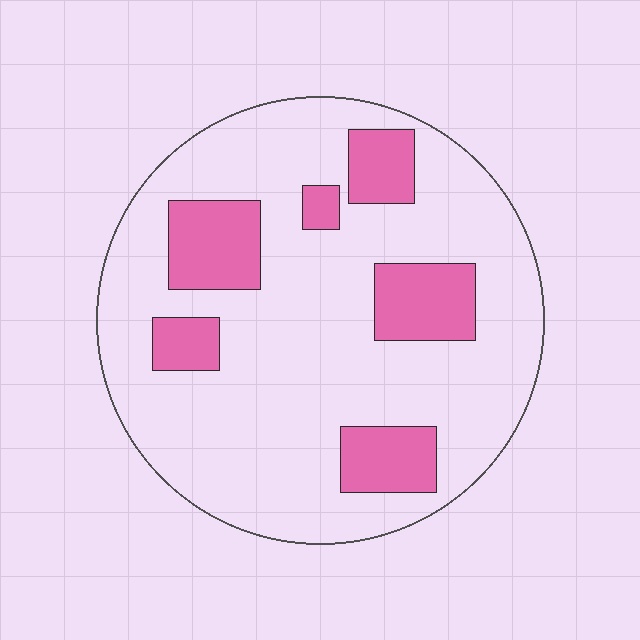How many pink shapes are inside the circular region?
6.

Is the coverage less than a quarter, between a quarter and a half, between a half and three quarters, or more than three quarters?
Less than a quarter.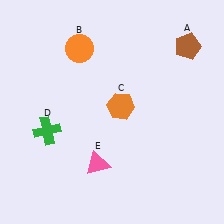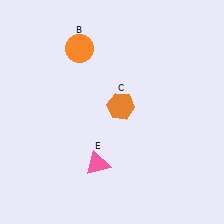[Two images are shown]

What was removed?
The green cross (D), the brown pentagon (A) were removed in Image 2.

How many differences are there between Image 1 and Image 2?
There are 2 differences between the two images.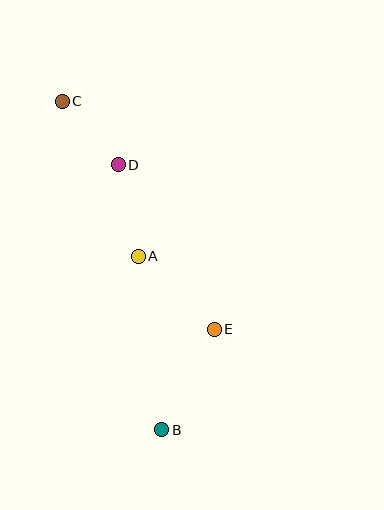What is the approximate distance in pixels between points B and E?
The distance between B and E is approximately 114 pixels.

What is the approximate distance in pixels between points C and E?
The distance between C and E is approximately 274 pixels.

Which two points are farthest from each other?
Points B and C are farthest from each other.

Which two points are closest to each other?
Points C and D are closest to each other.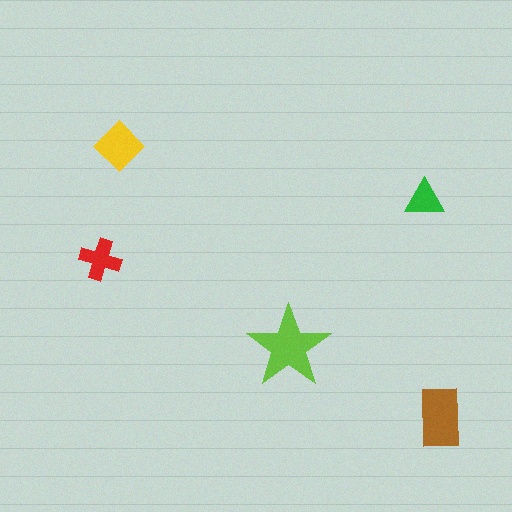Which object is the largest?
The lime star.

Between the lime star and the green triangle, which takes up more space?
The lime star.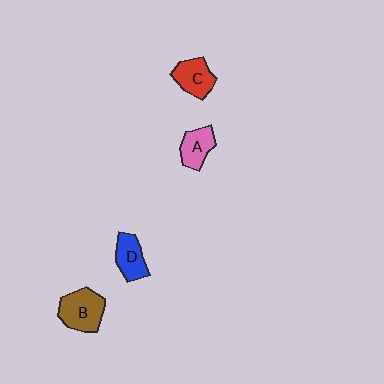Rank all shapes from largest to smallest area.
From largest to smallest: B (brown), C (red), D (blue), A (pink).